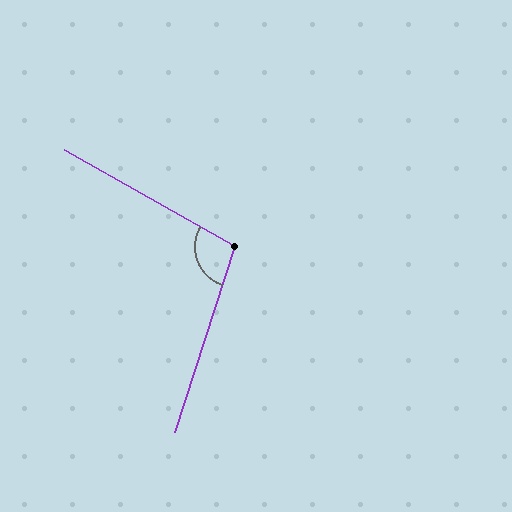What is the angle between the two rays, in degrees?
Approximately 102 degrees.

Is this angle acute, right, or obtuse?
It is obtuse.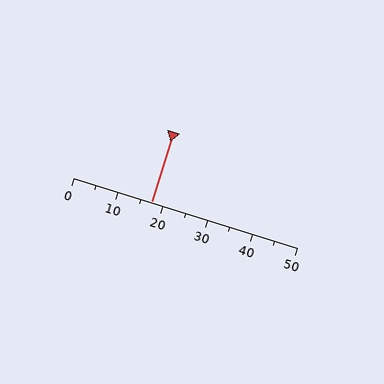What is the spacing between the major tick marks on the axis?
The major ticks are spaced 10 apart.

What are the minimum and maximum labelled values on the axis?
The axis runs from 0 to 50.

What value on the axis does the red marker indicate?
The marker indicates approximately 17.5.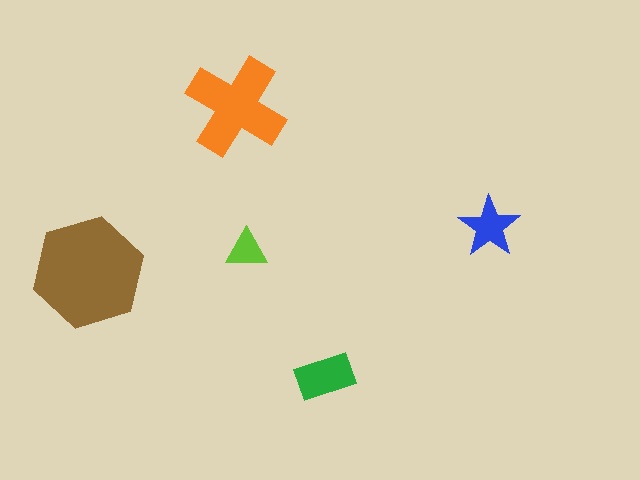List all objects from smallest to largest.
The lime triangle, the blue star, the green rectangle, the orange cross, the brown hexagon.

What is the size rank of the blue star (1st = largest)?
4th.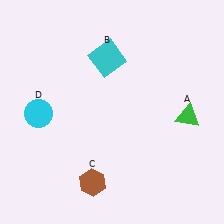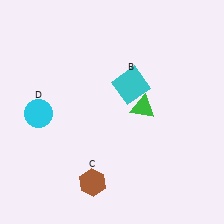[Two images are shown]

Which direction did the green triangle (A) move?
The green triangle (A) moved left.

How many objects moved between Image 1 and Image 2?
2 objects moved between the two images.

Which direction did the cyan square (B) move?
The cyan square (B) moved down.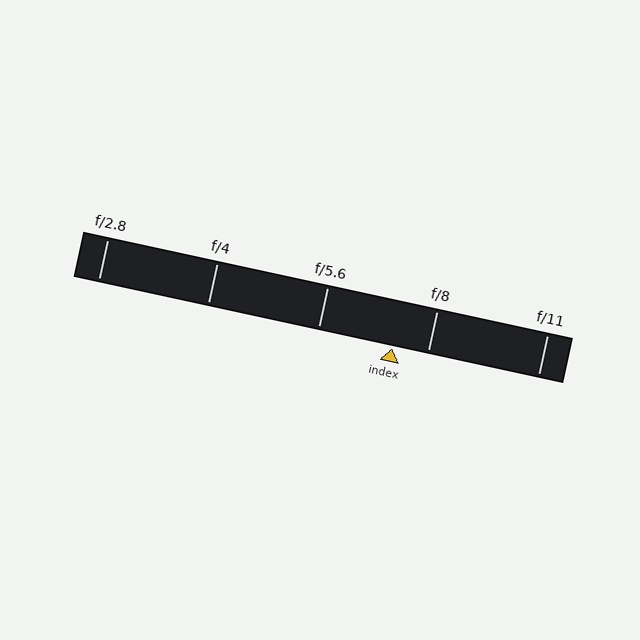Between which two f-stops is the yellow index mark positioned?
The index mark is between f/5.6 and f/8.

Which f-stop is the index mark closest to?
The index mark is closest to f/8.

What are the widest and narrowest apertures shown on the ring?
The widest aperture shown is f/2.8 and the narrowest is f/11.